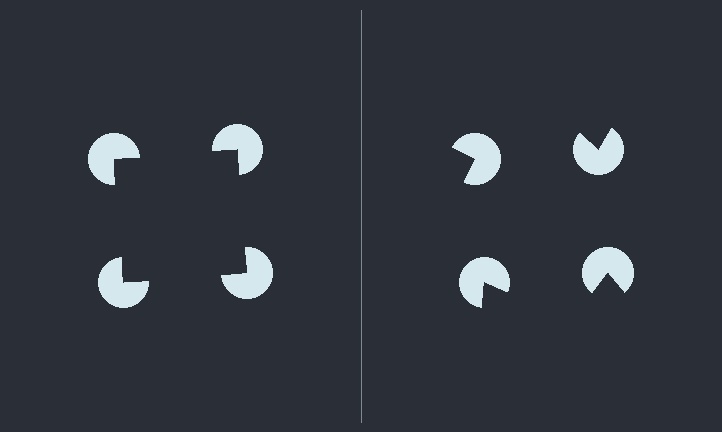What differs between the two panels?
The pac-man discs are positioned identically on both sides; only the wedge orientations differ. On the left they align to a square; on the right they are misaligned.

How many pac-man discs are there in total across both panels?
8 — 4 on each side.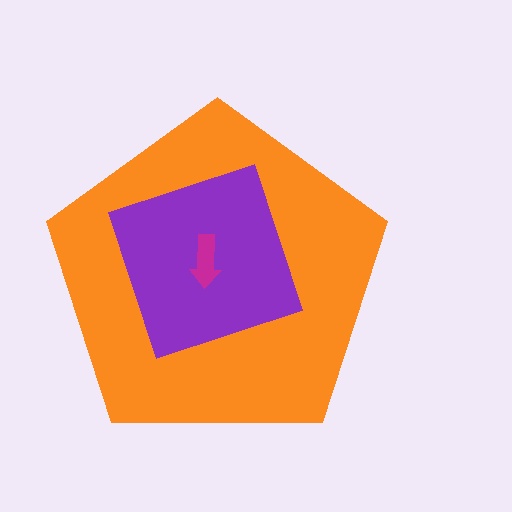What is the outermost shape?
The orange pentagon.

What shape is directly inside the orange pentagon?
The purple diamond.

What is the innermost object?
The magenta arrow.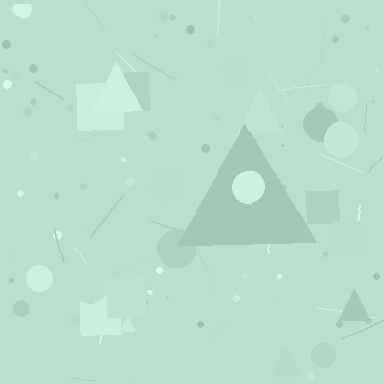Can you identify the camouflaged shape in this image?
The camouflaged shape is a triangle.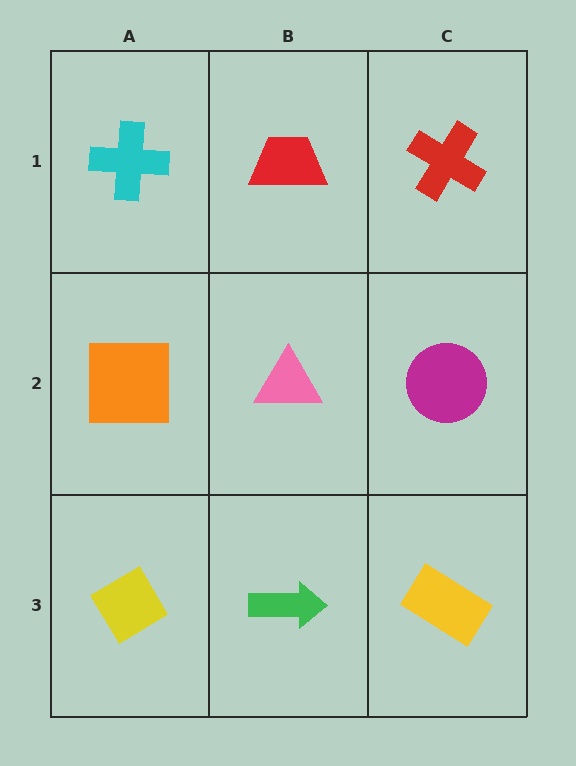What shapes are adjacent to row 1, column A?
An orange square (row 2, column A), a red trapezoid (row 1, column B).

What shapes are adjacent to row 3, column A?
An orange square (row 2, column A), a green arrow (row 3, column B).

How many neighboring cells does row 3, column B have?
3.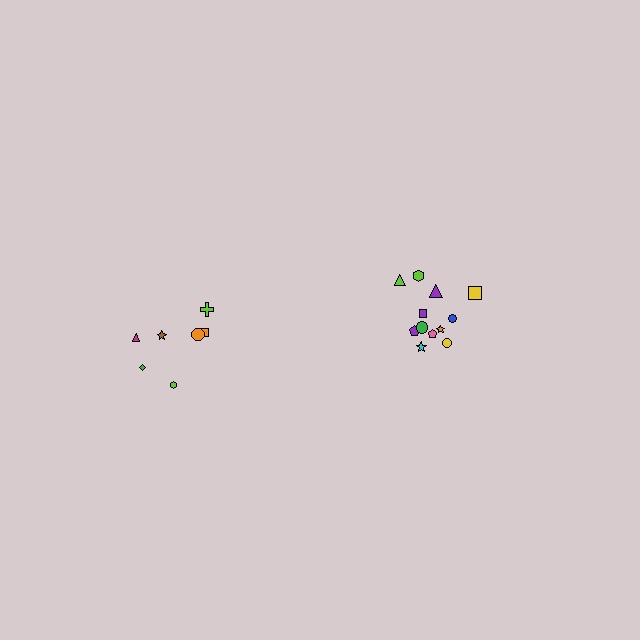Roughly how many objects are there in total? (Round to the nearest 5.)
Roughly 20 objects in total.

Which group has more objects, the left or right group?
The right group.